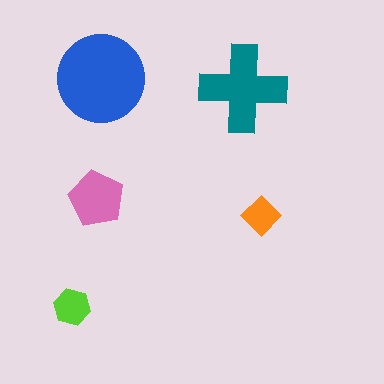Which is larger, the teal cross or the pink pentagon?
The teal cross.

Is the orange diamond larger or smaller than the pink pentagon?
Smaller.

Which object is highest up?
The blue circle is topmost.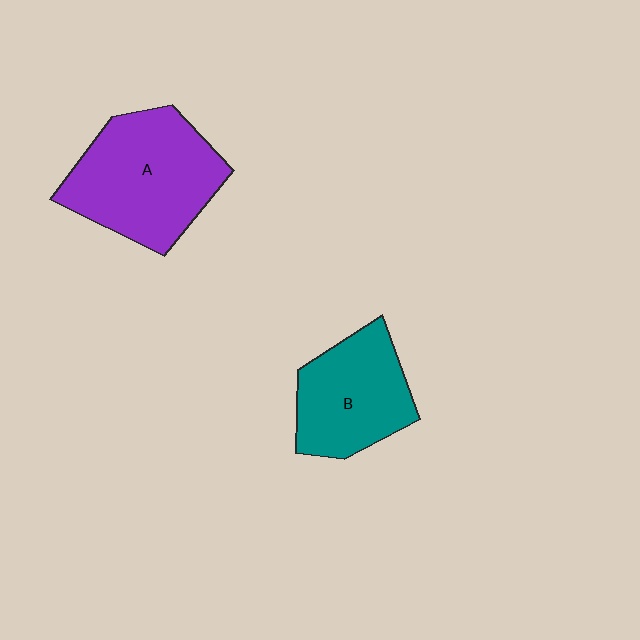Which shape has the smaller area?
Shape B (teal).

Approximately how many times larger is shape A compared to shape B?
Approximately 1.4 times.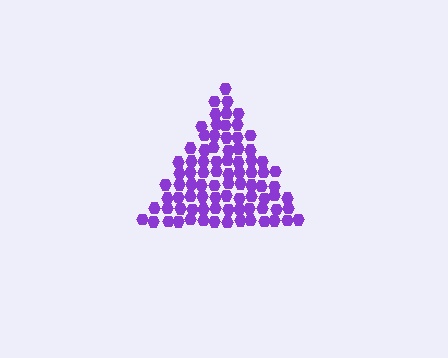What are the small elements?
The small elements are hexagons.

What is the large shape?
The large shape is a triangle.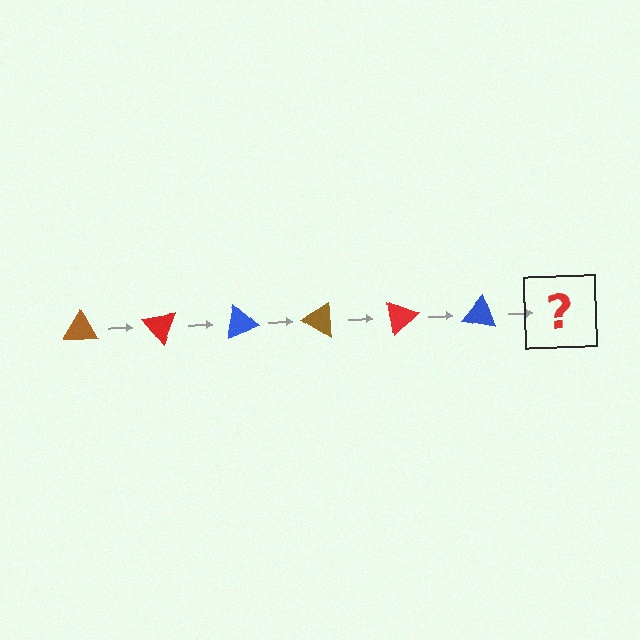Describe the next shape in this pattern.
It should be a brown triangle, rotated 300 degrees from the start.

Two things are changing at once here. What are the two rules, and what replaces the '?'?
The two rules are that it rotates 50 degrees each step and the color cycles through brown, red, and blue. The '?' should be a brown triangle, rotated 300 degrees from the start.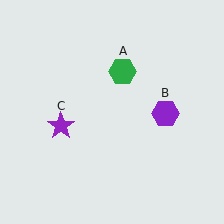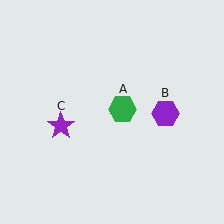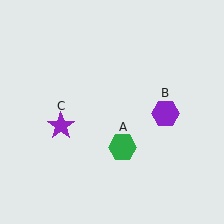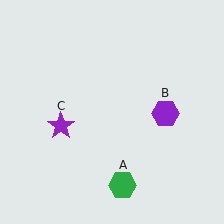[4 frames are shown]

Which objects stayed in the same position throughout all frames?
Purple hexagon (object B) and purple star (object C) remained stationary.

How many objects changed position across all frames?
1 object changed position: green hexagon (object A).